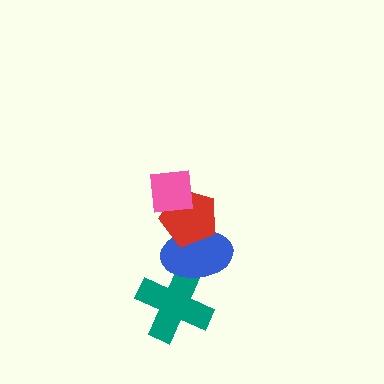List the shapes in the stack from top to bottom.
From top to bottom: the pink square, the red pentagon, the blue ellipse, the teal cross.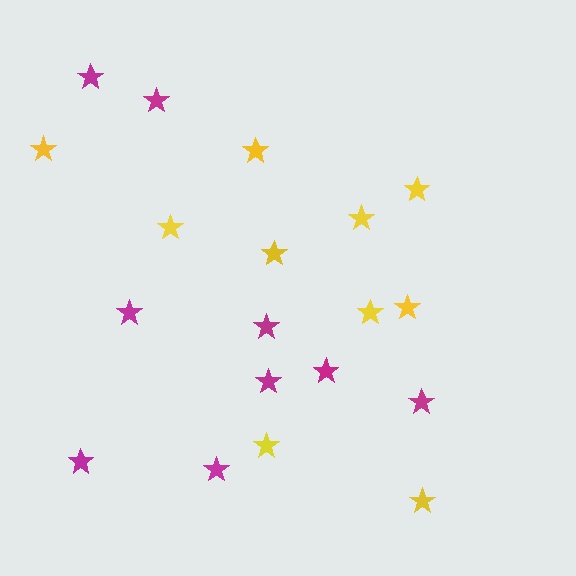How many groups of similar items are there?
There are 2 groups: one group of magenta stars (9) and one group of yellow stars (10).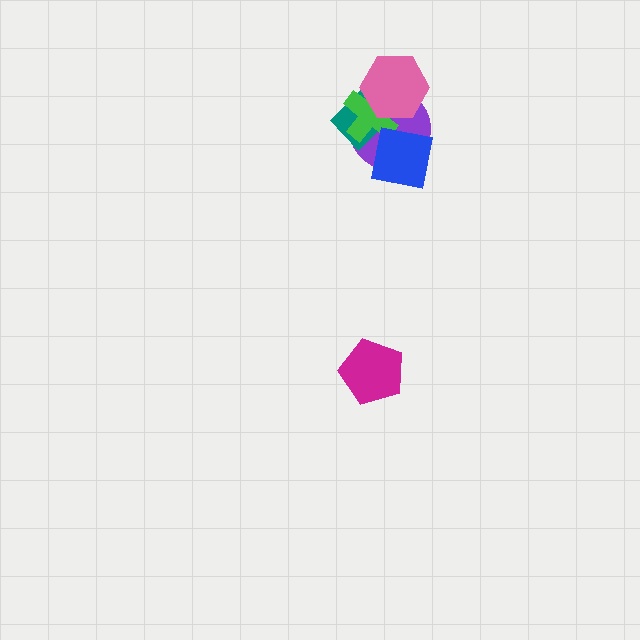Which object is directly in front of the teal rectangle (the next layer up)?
The green cross is directly in front of the teal rectangle.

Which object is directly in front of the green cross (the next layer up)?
The pink hexagon is directly in front of the green cross.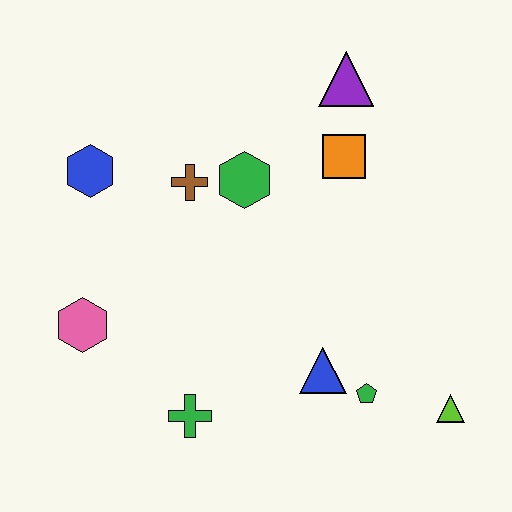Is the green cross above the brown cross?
No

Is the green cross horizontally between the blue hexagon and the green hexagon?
Yes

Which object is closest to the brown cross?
The green hexagon is closest to the brown cross.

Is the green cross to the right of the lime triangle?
No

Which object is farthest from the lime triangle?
The blue hexagon is farthest from the lime triangle.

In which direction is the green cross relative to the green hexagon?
The green cross is below the green hexagon.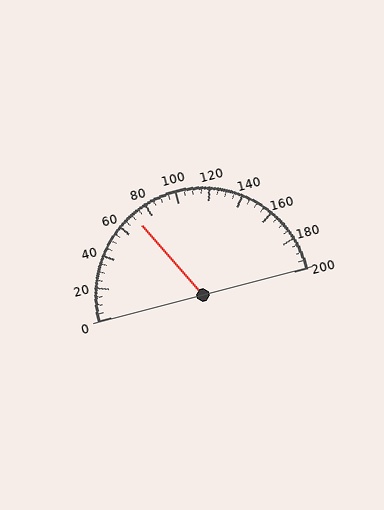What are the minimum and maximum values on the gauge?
The gauge ranges from 0 to 200.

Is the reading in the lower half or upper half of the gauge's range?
The reading is in the lower half of the range (0 to 200).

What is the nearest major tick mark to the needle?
The nearest major tick mark is 80.